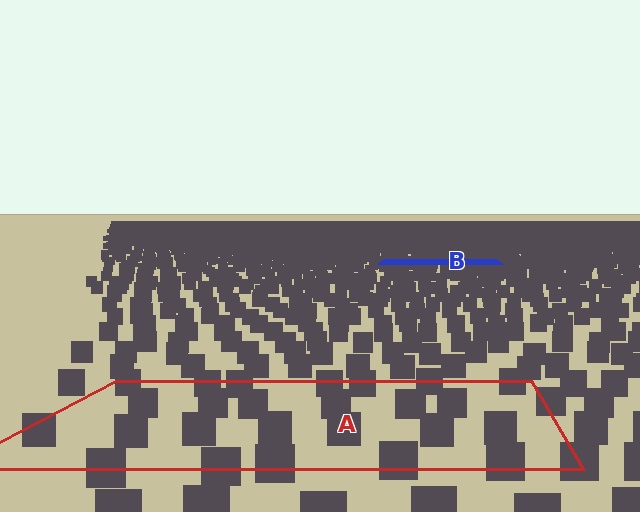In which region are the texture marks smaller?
The texture marks are smaller in region B, because it is farther away.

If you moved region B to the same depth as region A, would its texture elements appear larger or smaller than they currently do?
They would appear larger. At a closer depth, the same texture elements are projected at a bigger on-screen size.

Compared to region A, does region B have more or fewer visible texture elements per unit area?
Region B has more texture elements per unit area — they are packed more densely because it is farther away.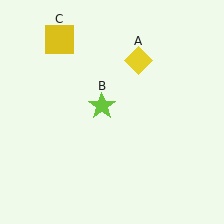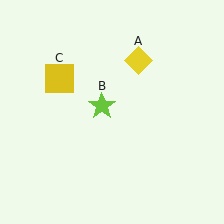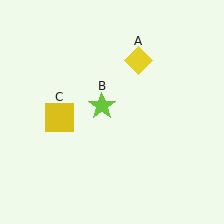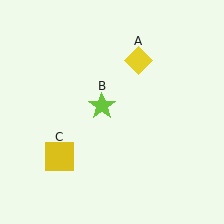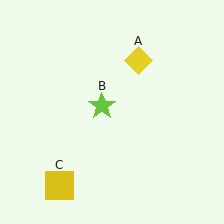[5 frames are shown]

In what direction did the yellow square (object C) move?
The yellow square (object C) moved down.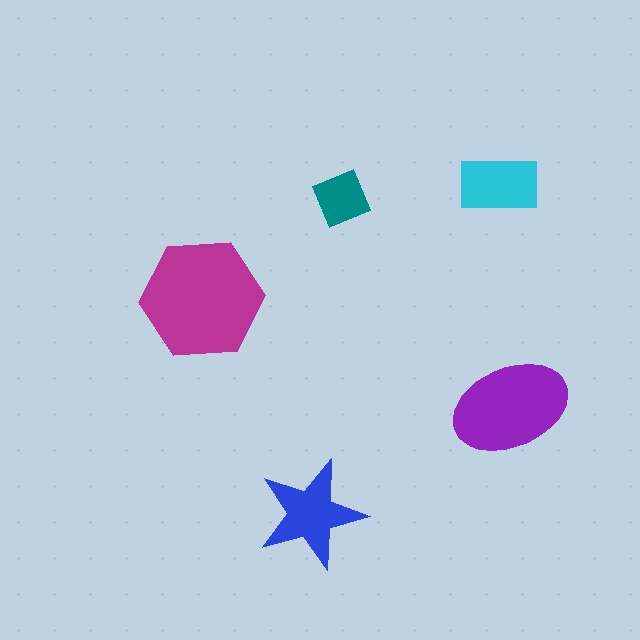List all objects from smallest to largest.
The teal square, the cyan rectangle, the blue star, the purple ellipse, the magenta hexagon.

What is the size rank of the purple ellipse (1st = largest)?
2nd.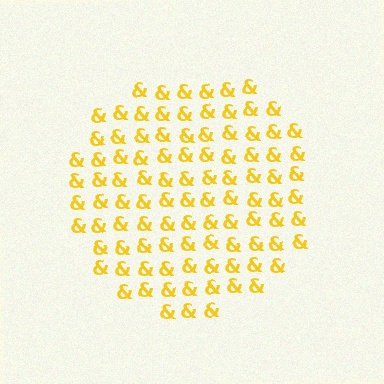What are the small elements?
The small elements are ampersands.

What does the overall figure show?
The overall figure shows a circle.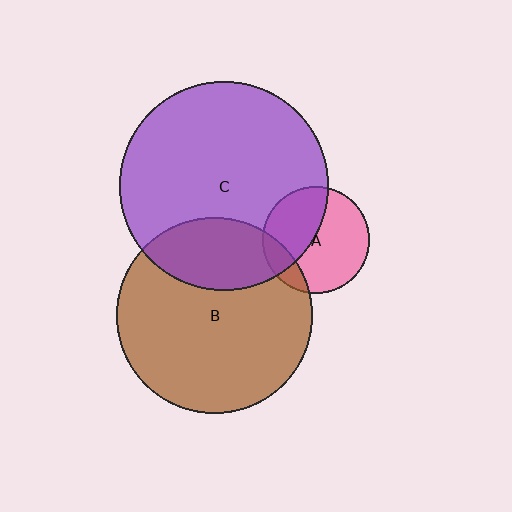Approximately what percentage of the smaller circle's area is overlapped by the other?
Approximately 15%.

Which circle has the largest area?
Circle C (purple).